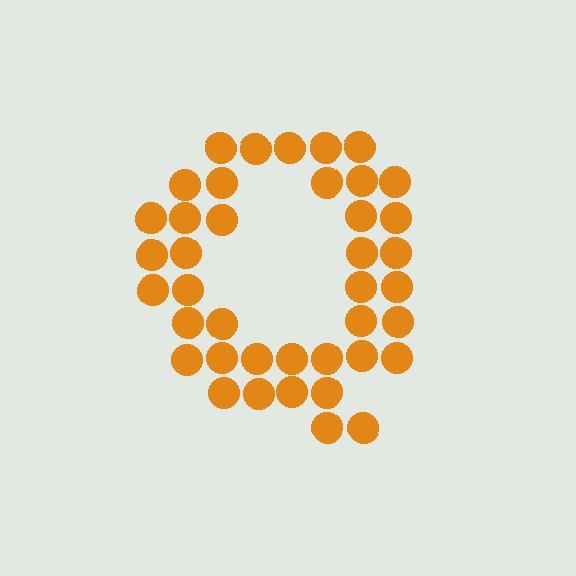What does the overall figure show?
The overall figure shows the letter Q.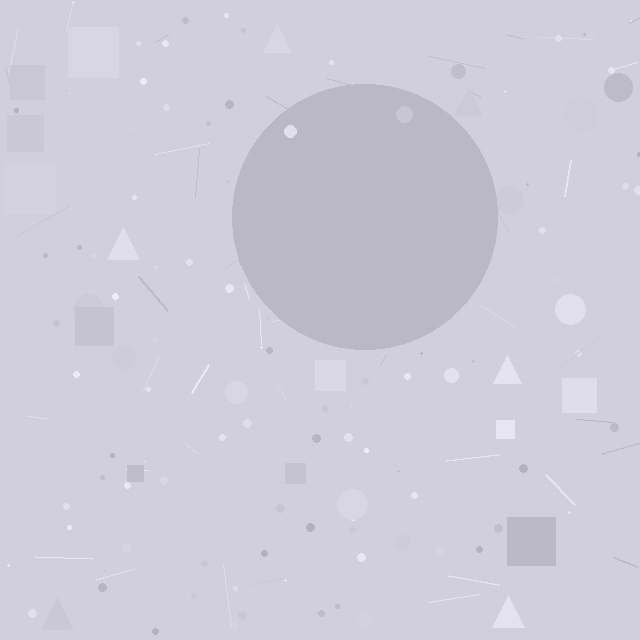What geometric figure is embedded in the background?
A circle is embedded in the background.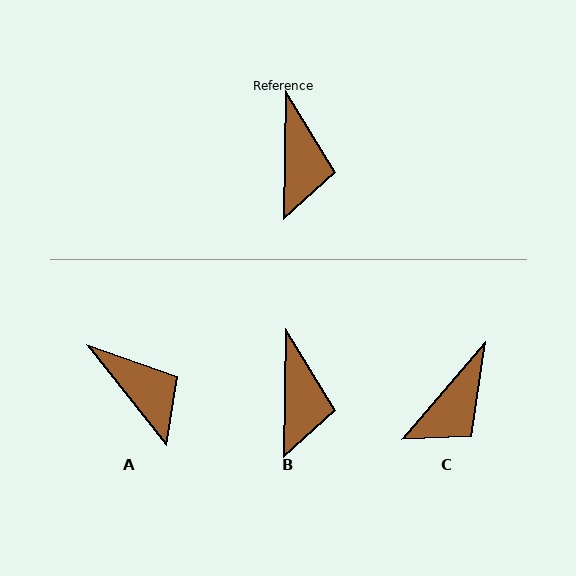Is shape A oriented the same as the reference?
No, it is off by about 39 degrees.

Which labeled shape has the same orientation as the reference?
B.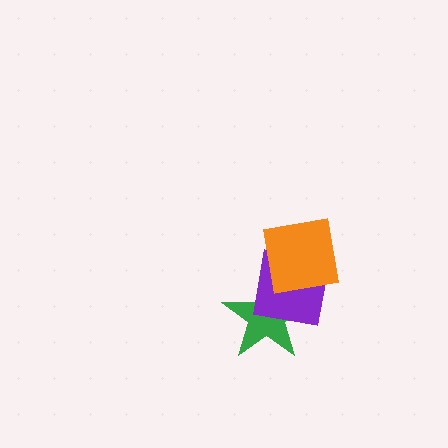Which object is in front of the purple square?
The orange square is in front of the purple square.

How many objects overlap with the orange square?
2 objects overlap with the orange square.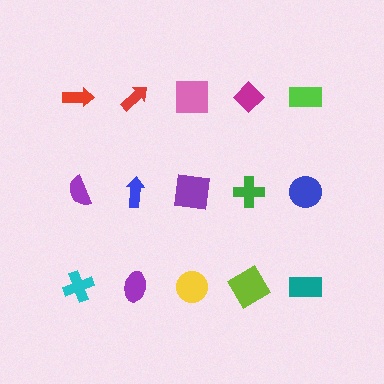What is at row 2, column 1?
A purple semicircle.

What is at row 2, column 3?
A purple square.